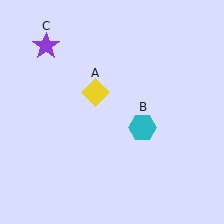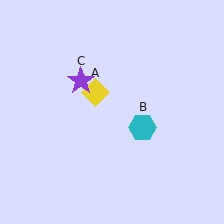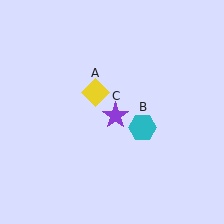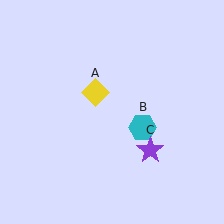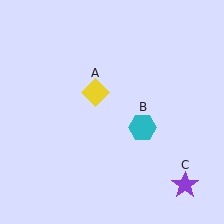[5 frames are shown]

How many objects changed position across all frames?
1 object changed position: purple star (object C).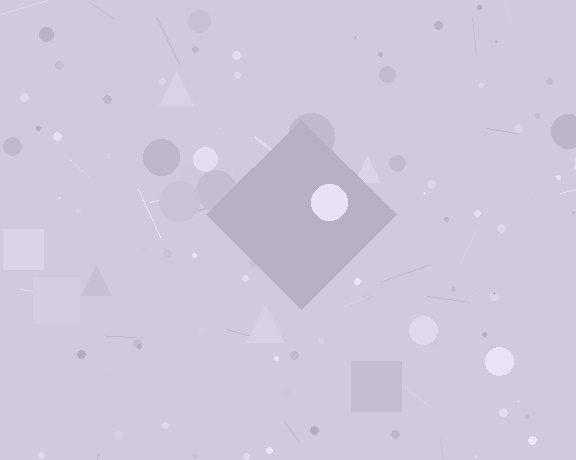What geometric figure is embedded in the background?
A diamond is embedded in the background.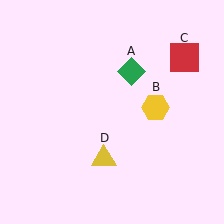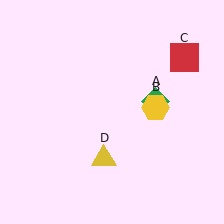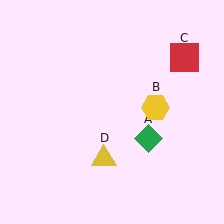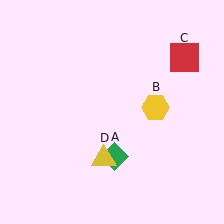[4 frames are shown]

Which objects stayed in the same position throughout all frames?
Yellow hexagon (object B) and red square (object C) and yellow triangle (object D) remained stationary.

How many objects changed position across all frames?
1 object changed position: green diamond (object A).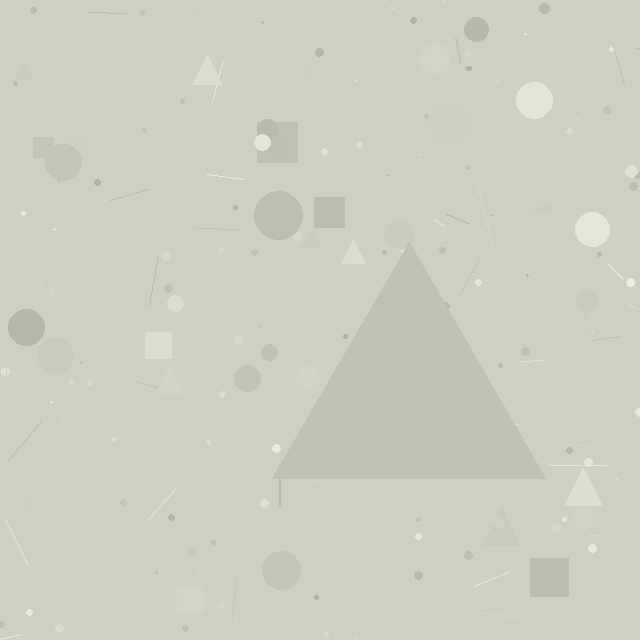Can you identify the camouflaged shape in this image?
The camouflaged shape is a triangle.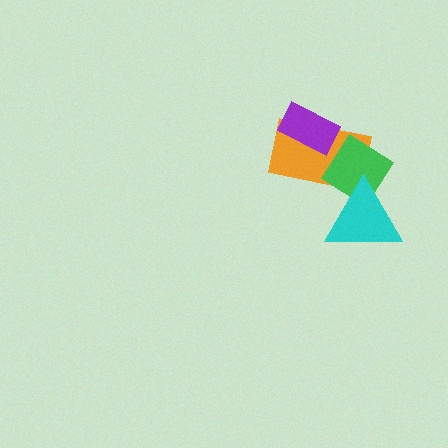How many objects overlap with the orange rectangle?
3 objects overlap with the orange rectangle.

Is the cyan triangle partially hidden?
No, no other shape covers it.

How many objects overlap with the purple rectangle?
1 object overlaps with the purple rectangle.